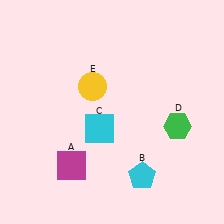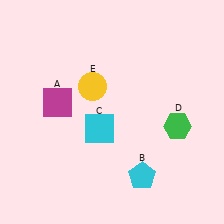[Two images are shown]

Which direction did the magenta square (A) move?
The magenta square (A) moved up.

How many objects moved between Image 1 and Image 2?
1 object moved between the two images.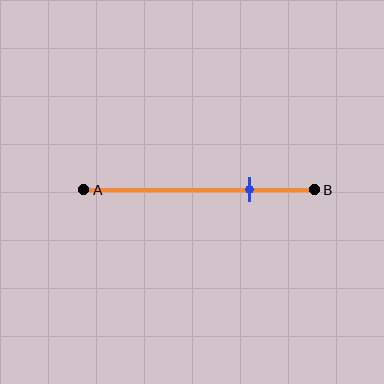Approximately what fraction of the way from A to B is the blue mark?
The blue mark is approximately 70% of the way from A to B.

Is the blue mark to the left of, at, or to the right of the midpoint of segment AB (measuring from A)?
The blue mark is to the right of the midpoint of segment AB.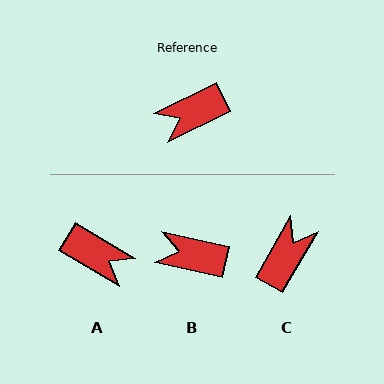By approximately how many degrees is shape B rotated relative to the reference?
Approximately 39 degrees clockwise.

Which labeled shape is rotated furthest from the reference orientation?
C, about 146 degrees away.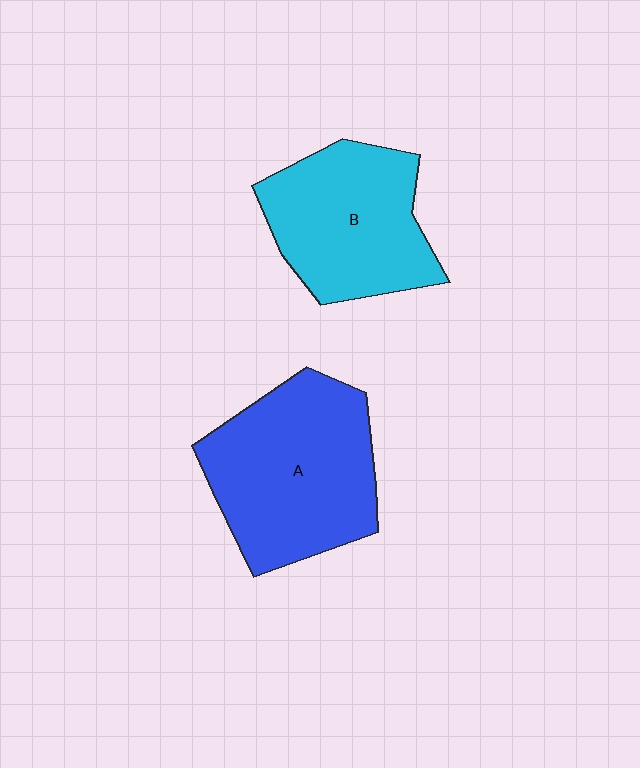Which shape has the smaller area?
Shape B (cyan).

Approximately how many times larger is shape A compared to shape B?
Approximately 1.2 times.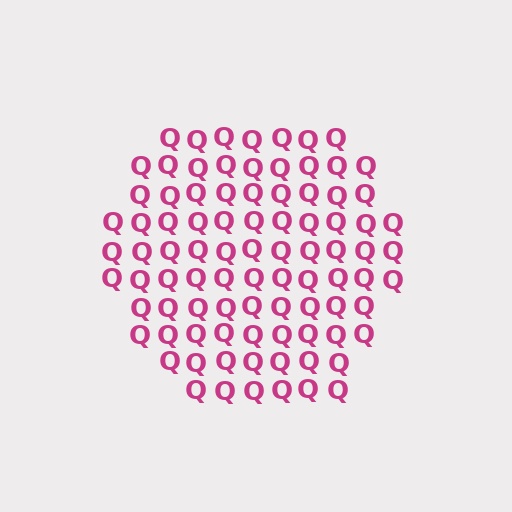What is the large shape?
The large shape is a hexagon.